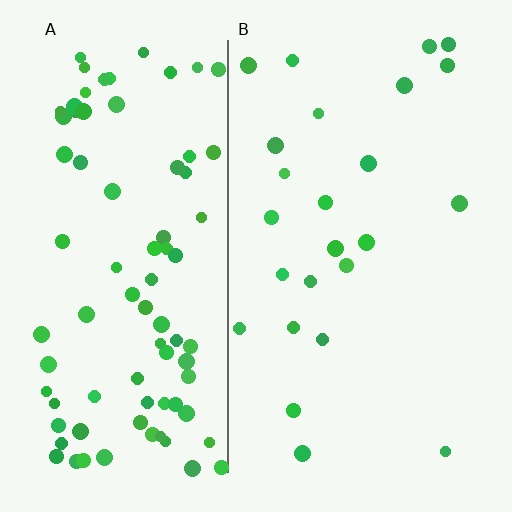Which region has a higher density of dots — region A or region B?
A (the left).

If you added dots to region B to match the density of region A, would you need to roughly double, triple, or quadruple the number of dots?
Approximately quadruple.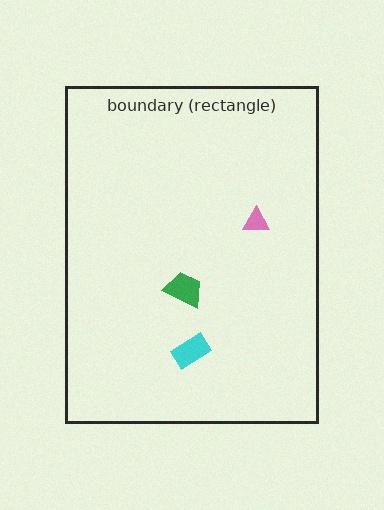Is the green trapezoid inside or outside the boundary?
Inside.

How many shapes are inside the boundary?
3 inside, 0 outside.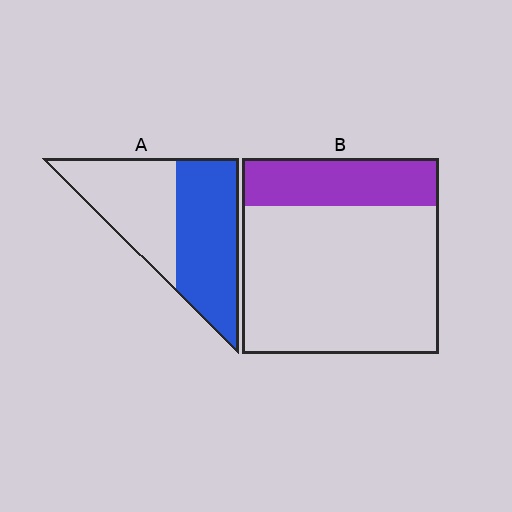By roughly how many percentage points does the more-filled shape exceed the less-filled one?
By roughly 30 percentage points (A over B).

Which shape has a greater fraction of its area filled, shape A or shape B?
Shape A.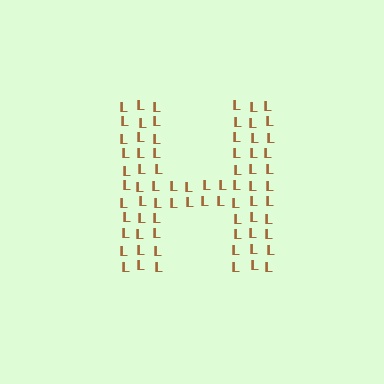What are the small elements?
The small elements are letter L's.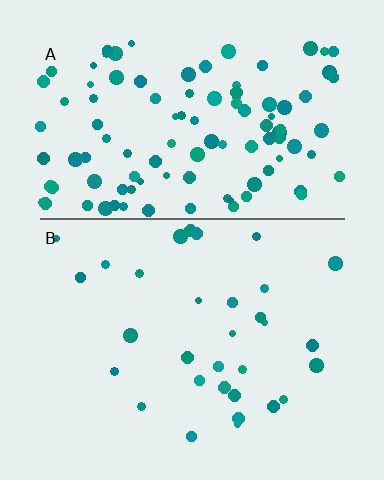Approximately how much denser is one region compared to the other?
Approximately 3.4× — region A over region B.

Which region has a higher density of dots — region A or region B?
A (the top).